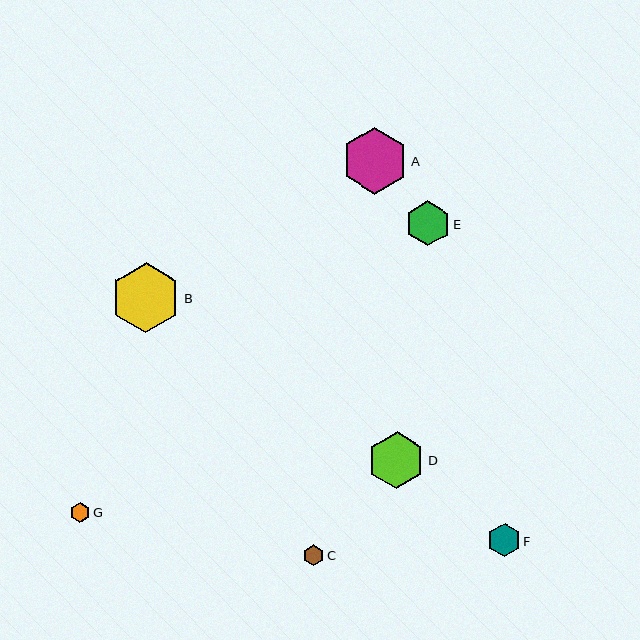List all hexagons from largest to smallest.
From largest to smallest: B, A, D, E, F, C, G.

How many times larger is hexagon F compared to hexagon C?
Hexagon F is approximately 1.6 times the size of hexagon C.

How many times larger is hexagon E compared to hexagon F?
Hexagon E is approximately 1.4 times the size of hexagon F.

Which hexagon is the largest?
Hexagon B is the largest with a size of approximately 70 pixels.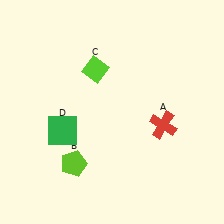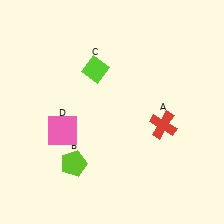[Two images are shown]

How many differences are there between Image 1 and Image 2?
There is 1 difference between the two images.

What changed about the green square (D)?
In Image 1, D is green. In Image 2, it changed to pink.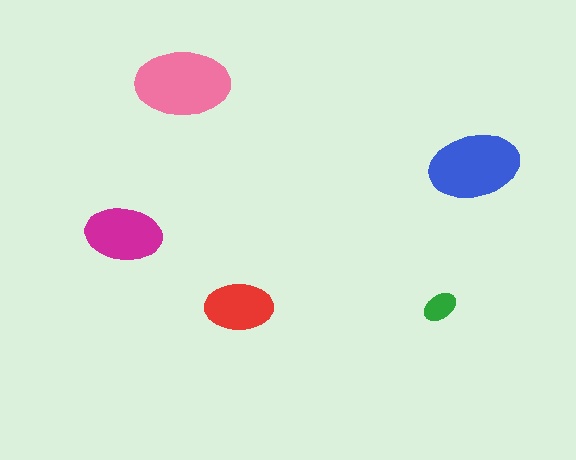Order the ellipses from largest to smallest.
the pink one, the blue one, the magenta one, the red one, the green one.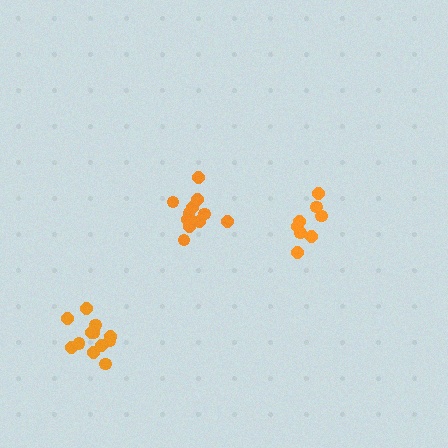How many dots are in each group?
Group 1: 8 dots, Group 2: 12 dots, Group 3: 12 dots (32 total).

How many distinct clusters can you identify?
There are 3 distinct clusters.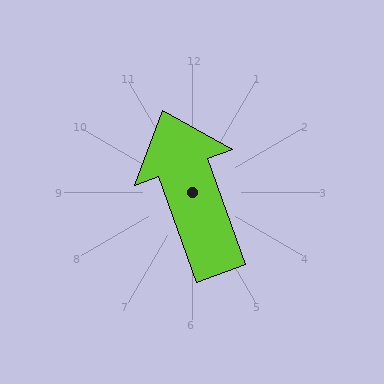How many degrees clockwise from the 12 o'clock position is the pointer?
Approximately 340 degrees.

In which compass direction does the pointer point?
North.